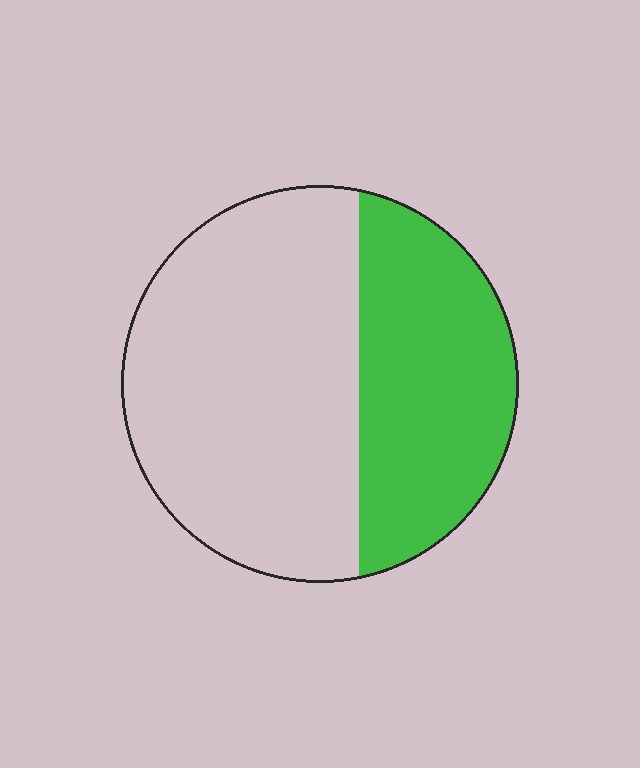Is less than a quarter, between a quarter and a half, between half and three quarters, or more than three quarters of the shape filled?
Between a quarter and a half.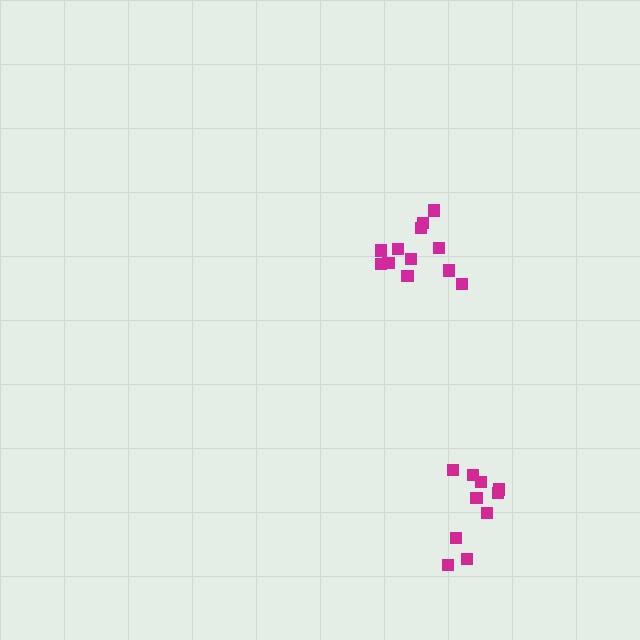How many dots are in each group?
Group 1: 10 dots, Group 2: 12 dots (22 total).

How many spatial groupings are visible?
There are 2 spatial groupings.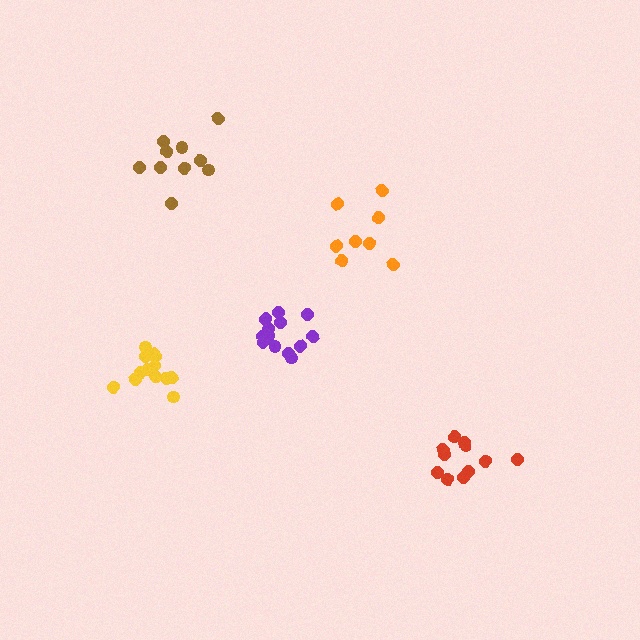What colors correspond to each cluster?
The clusters are colored: orange, brown, yellow, red, purple.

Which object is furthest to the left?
The yellow cluster is leftmost.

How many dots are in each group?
Group 1: 8 dots, Group 2: 10 dots, Group 3: 13 dots, Group 4: 11 dots, Group 5: 13 dots (55 total).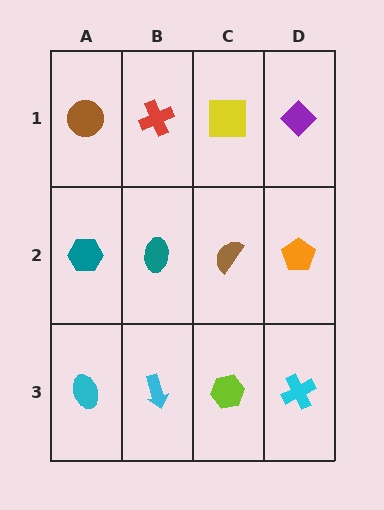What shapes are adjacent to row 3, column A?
A teal hexagon (row 2, column A), a cyan arrow (row 3, column B).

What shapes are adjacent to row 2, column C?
A yellow square (row 1, column C), a lime hexagon (row 3, column C), a teal ellipse (row 2, column B), an orange pentagon (row 2, column D).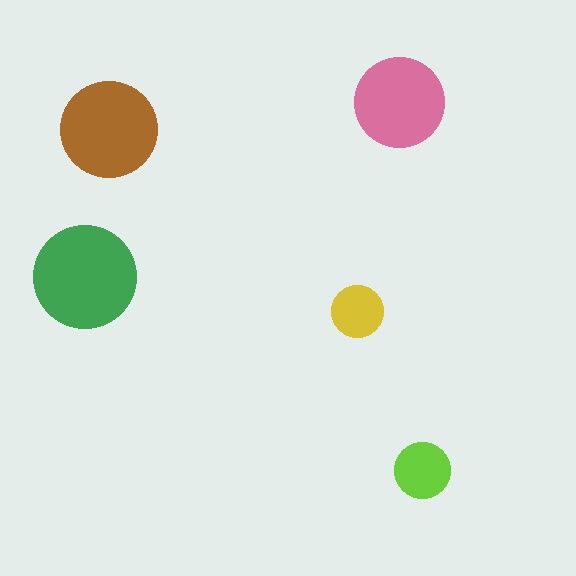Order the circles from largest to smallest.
the green one, the brown one, the pink one, the lime one, the yellow one.